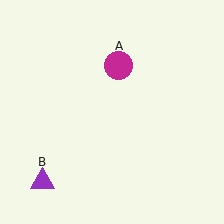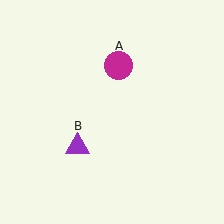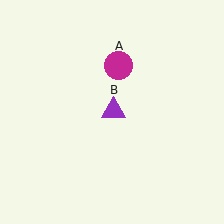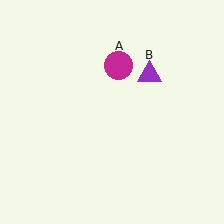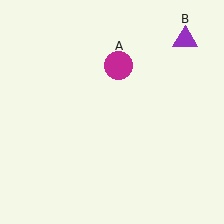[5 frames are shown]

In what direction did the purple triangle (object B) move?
The purple triangle (object B) moved up and to the right.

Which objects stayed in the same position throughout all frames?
Magenta circle (object A) remained stationary.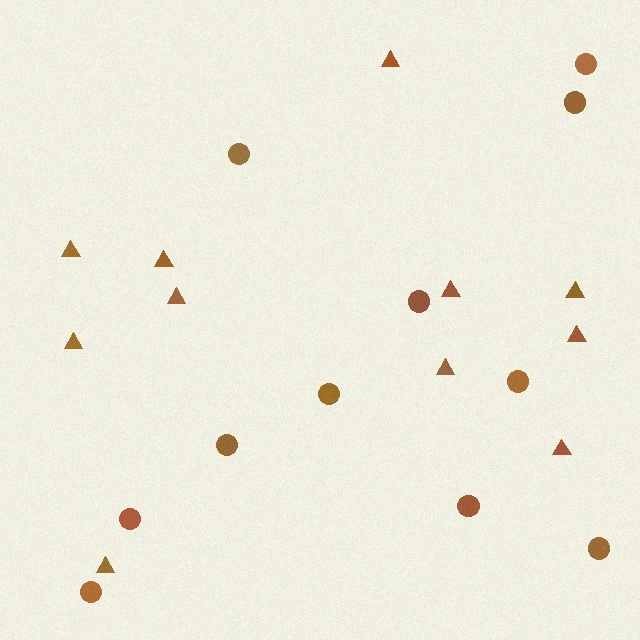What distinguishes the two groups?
There are 2 groups: one group of triangles (11) and one group of circles (11).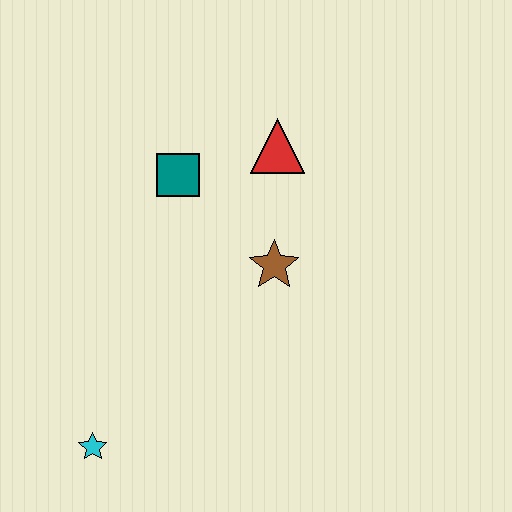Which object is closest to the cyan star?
The brown star is closest to the cyan star.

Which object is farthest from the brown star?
The cyan star is farthest from the brown star.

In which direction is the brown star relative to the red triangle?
The brown star is below the red triangle.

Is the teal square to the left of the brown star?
Yes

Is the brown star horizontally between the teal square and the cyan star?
No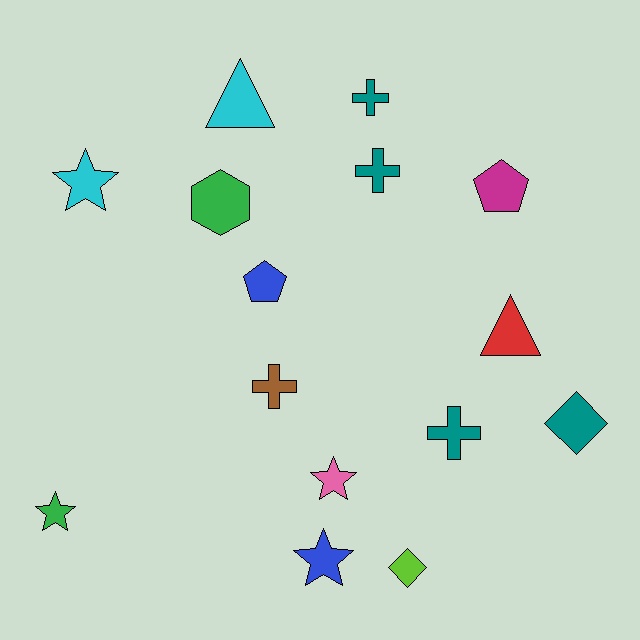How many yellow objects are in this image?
There are no yellow objects.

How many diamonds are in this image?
There are 2 diamonds.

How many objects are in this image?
There are 15 objects.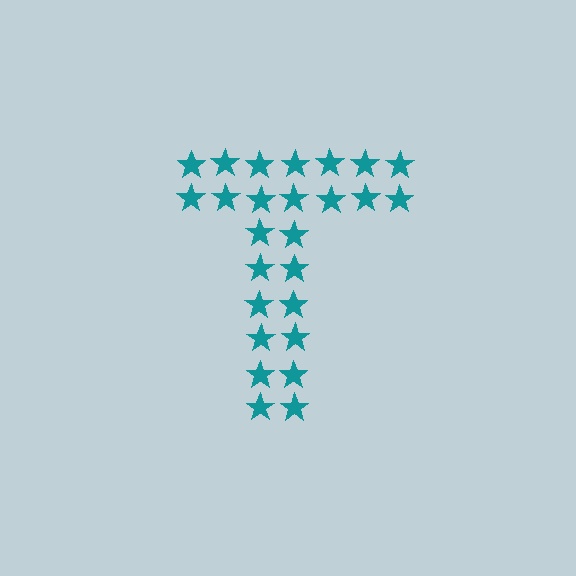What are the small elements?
The small elements are stars.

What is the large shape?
The large shape is the letter T.